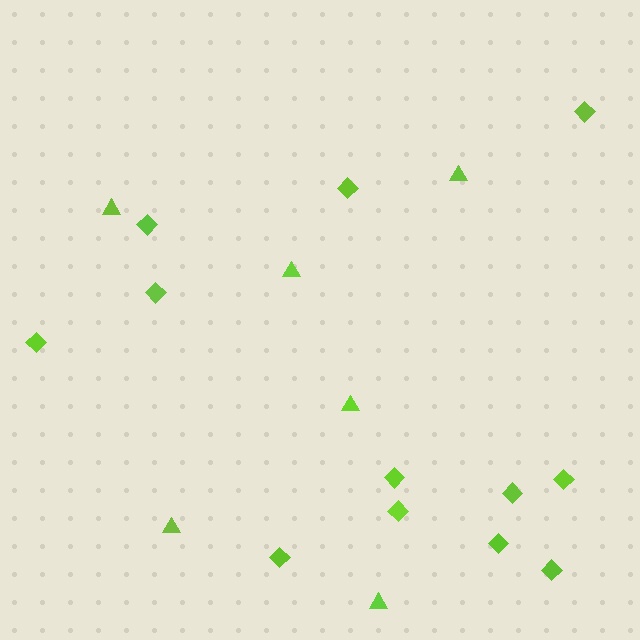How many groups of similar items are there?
There are 2 groups: one group of triangles (6) and one group of diamonds (12).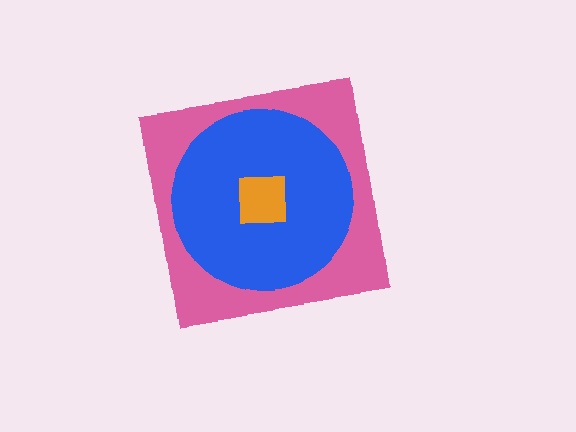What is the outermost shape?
The pink square.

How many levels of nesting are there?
3.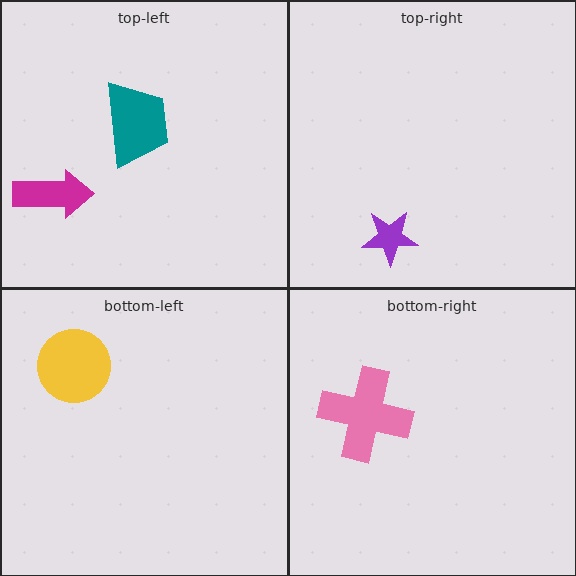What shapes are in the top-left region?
The teal trapezoid, the magenta arrow.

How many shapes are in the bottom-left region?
1.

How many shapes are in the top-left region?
2.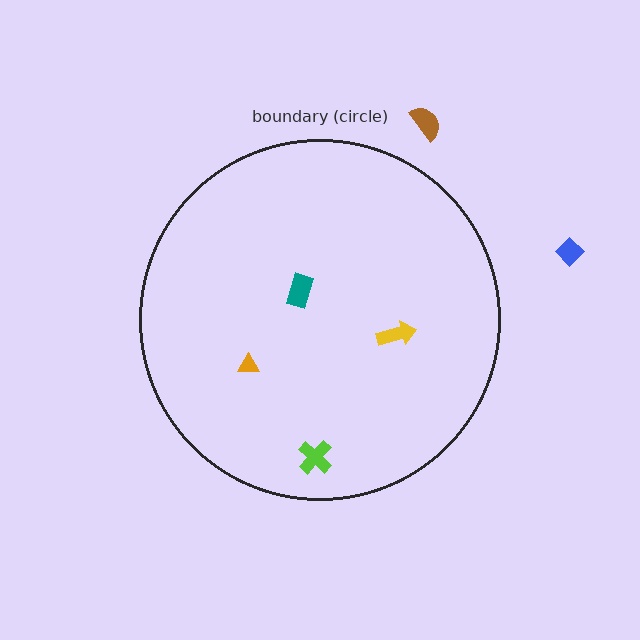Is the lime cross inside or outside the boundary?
Inside.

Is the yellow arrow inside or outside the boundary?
Inside.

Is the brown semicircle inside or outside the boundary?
Outside.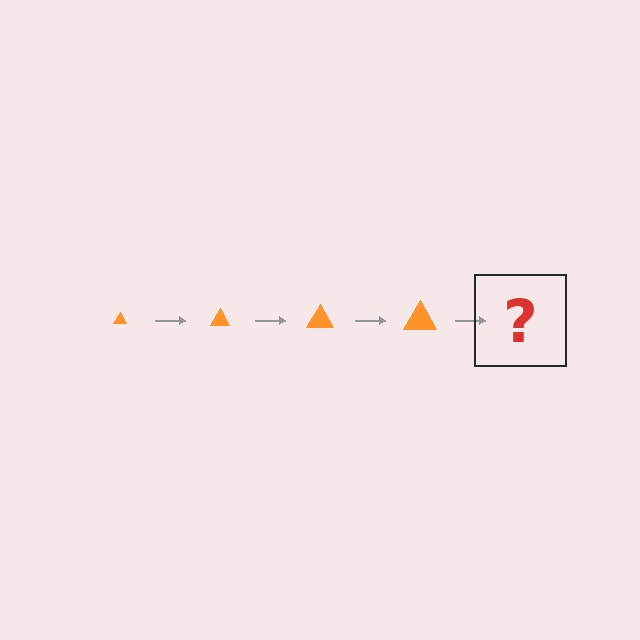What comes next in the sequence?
The next element should be an orange triangle, larger than the previous one.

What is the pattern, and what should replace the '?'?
The pattern is that the triangle gets progressively larger each step. The '?' should be an orange triangle, larger than the previous one.